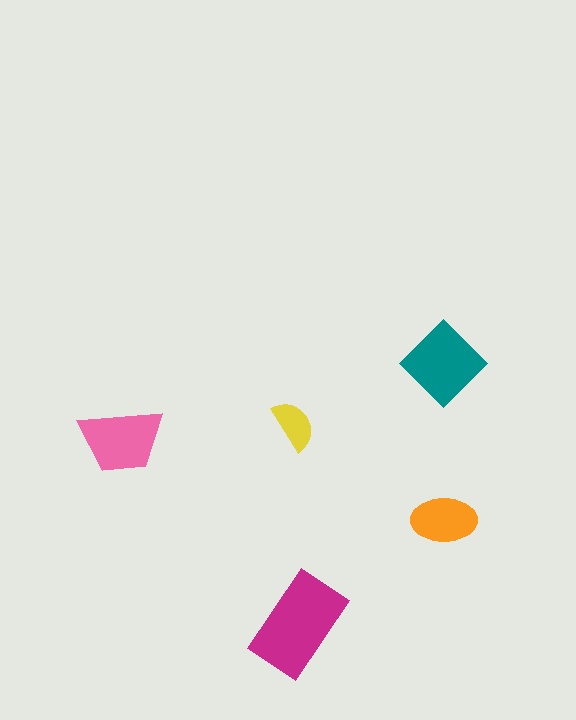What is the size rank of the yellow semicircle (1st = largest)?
5th.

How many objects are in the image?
There are 5 objects in the image.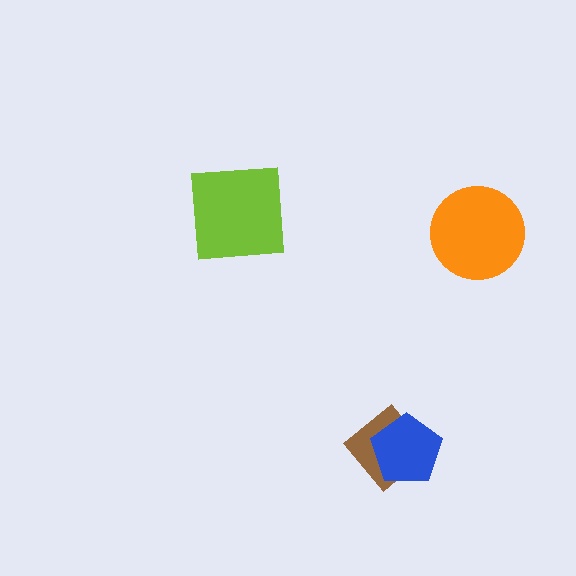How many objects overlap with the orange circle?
0 objects overlap with the orange circle.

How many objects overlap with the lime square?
0 objects overlap with the lime square.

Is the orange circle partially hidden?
No, no other shape covers it.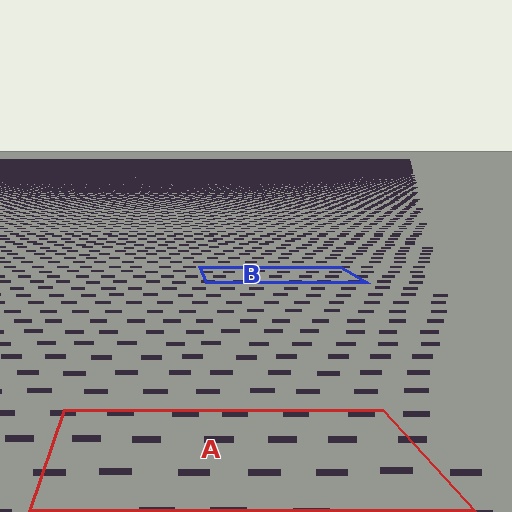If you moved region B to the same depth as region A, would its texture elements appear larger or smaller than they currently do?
They would appear larger. At a closer depth, the same texture elements are projected at a bigger on-screen size.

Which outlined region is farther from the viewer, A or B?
Region B is farther from the viewer — the texture elements inside it appear smaller and more densely packed.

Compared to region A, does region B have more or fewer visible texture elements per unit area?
Region B has more texture elements per unit area — they are packed more densely because it is farther away.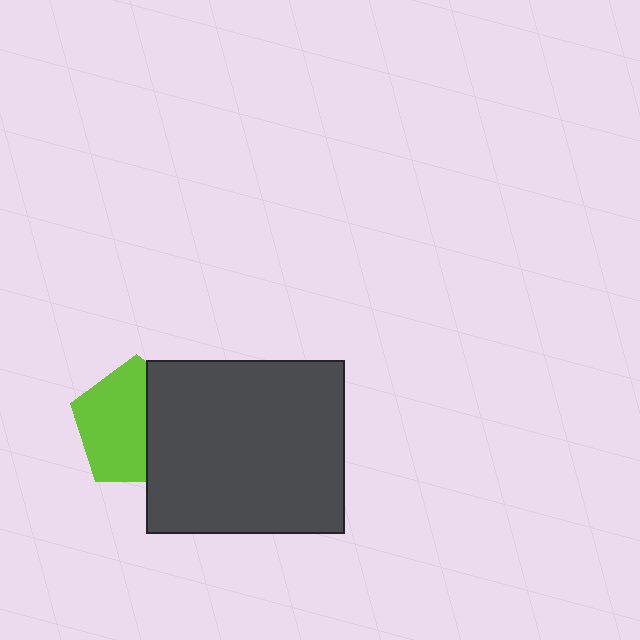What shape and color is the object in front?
The object in front is a dark gray rectangle.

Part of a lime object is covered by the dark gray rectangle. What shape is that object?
It is a pentagon.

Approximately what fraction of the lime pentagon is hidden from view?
Roughly 41% of the lime pentagon is hidden behind the dark gray rectangle.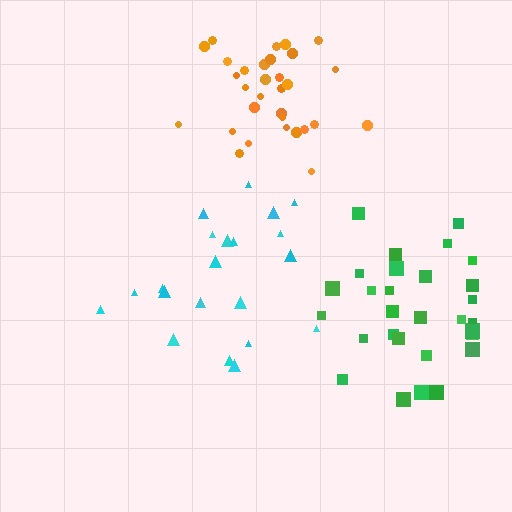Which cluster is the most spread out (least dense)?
Green.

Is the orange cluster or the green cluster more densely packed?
Orange.